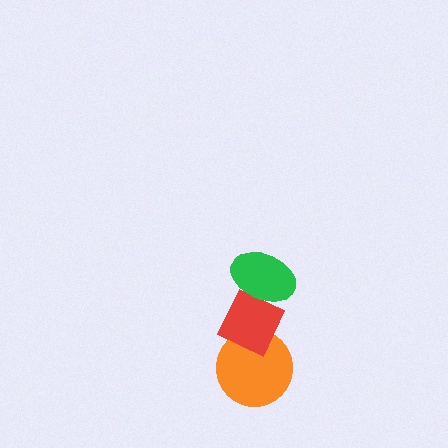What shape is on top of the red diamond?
The green ellipse is on top of the red diamond.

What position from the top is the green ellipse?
The green ellipse is 1st from the top.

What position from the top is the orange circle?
The orange circle is 3rd from the top.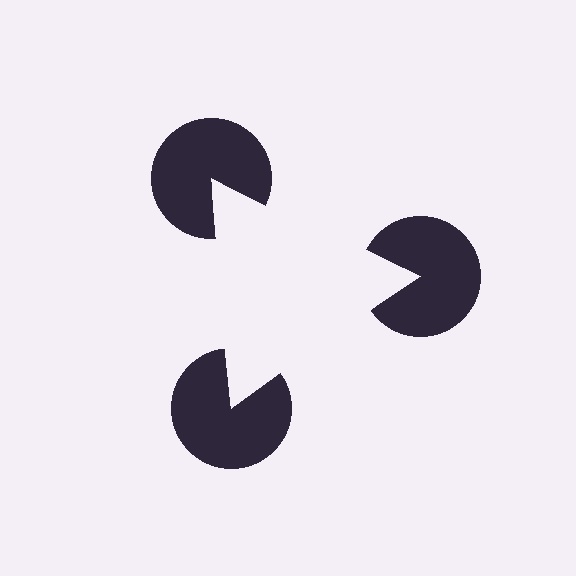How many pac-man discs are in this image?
There are 3 — one at each vertex of the illusory triangle.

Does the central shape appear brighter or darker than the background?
It typically appears slightly brighter than the background, even though no actual brightness change is drawn.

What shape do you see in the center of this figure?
An illusory triangle — its edges are inferred from the aligned wedge cuts in the pac-man discs, not physically drawn.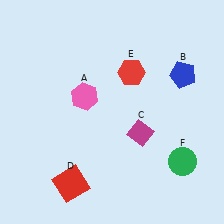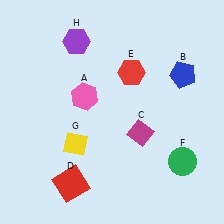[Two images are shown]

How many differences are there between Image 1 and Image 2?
There are 2 differences between the two images.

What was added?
A yellow diamond (G), a purple hexagon (H) were added in Image 2.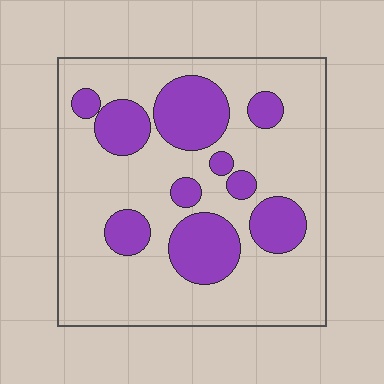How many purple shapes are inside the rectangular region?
10.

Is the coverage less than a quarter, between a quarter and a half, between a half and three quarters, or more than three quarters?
Between a quarter and a half.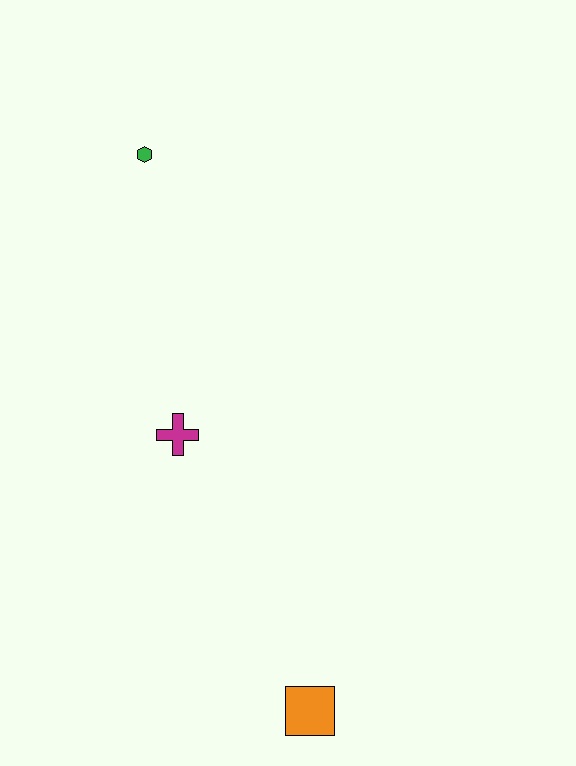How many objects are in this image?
There are 3 objects.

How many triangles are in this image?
There are no triangles.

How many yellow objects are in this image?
There are no yellow objects.